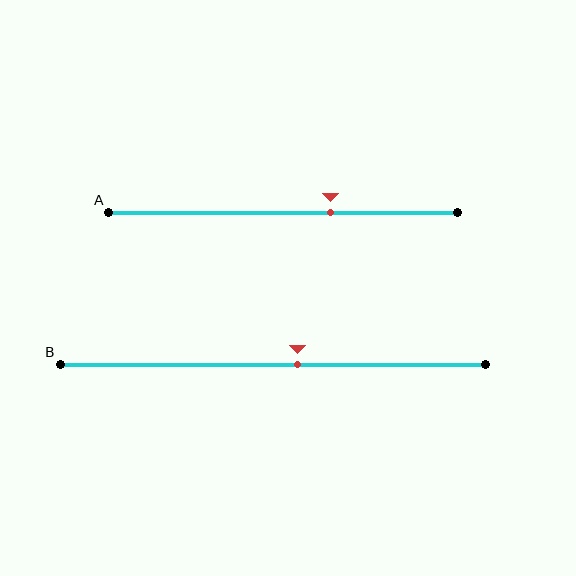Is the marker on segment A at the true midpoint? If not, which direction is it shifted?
No, the marker on segment A is shifted to the right by about 14% of the segment length.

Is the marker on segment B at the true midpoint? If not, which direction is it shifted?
No, the marker on segment B is shifted to the right by about 6% of the segment length.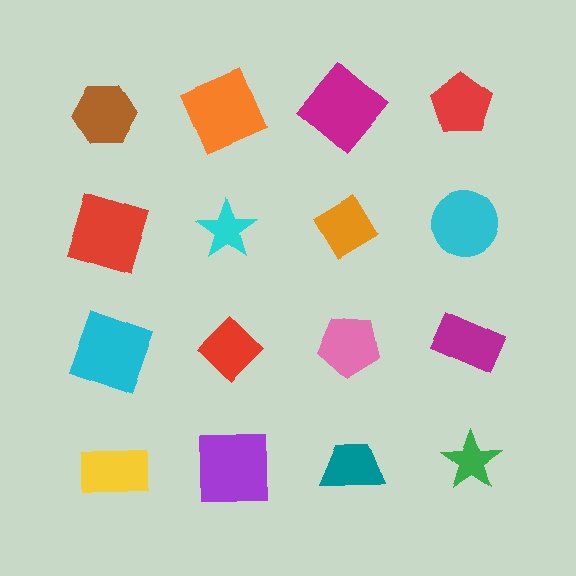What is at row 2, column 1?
A red square.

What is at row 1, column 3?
A magenta diamond.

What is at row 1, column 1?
A brown hexagon.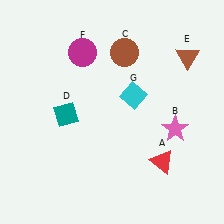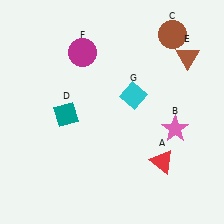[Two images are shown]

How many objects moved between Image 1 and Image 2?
1 object moved between the two images.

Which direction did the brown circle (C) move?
The brown circle (C) moved right.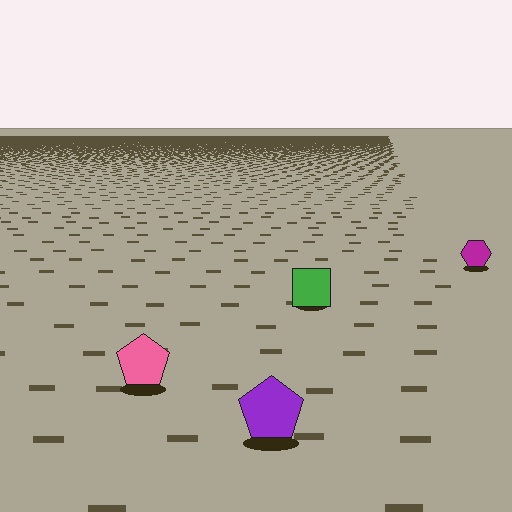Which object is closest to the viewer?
The purple pentagon is closest. The texture marks near it are larger and more spread out.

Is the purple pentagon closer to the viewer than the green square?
Yes. The purple pentagon is closer — you can tell from the texture gradient: the ground texture is coarser near it.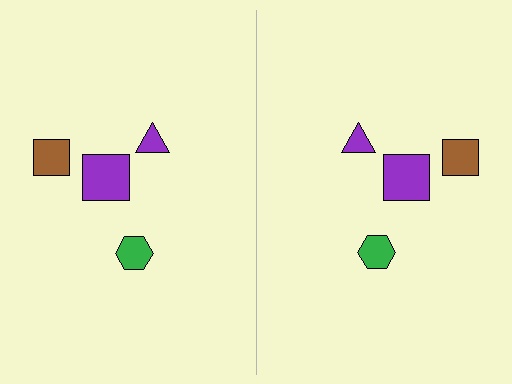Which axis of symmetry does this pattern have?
The pattern has a vertical axis of symmetry running through the center of the image.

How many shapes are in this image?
There are 8 shapes in this image.